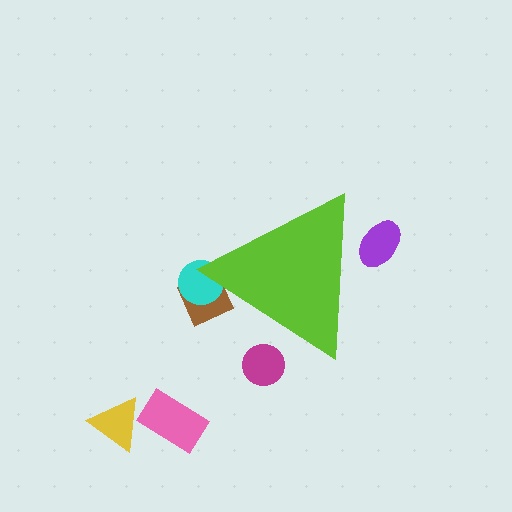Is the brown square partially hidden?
Yes, the brown square is partially hidden behind the lime triangle.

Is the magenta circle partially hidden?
Yes, the magenta circle is partially hidden behind the lime triangle.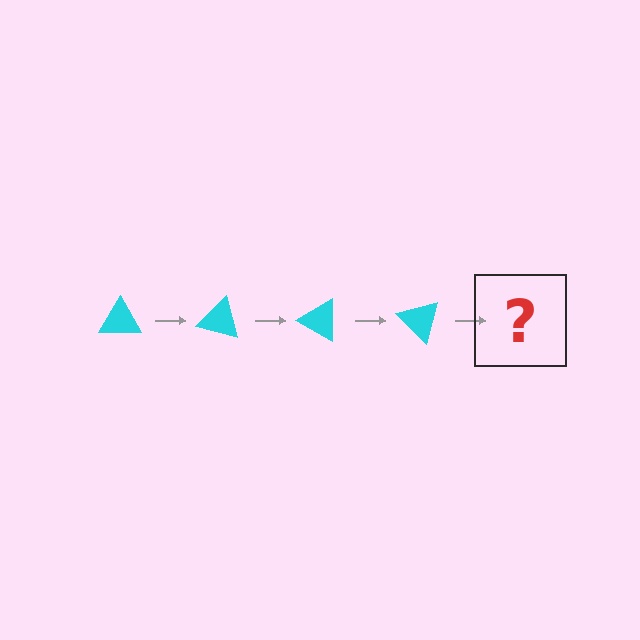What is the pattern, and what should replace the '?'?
The pattern is that the triangle rotates 15 degrees each step. The '?' should be a cyan triangle rotated 60 degrees.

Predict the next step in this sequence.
The next step is a cyan triangle rotated 60 degrees.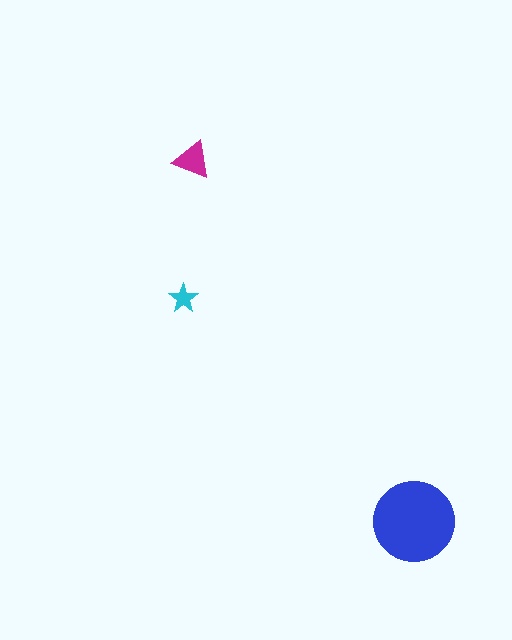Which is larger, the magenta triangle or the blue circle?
The blue circle.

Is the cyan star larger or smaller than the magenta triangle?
Smaller.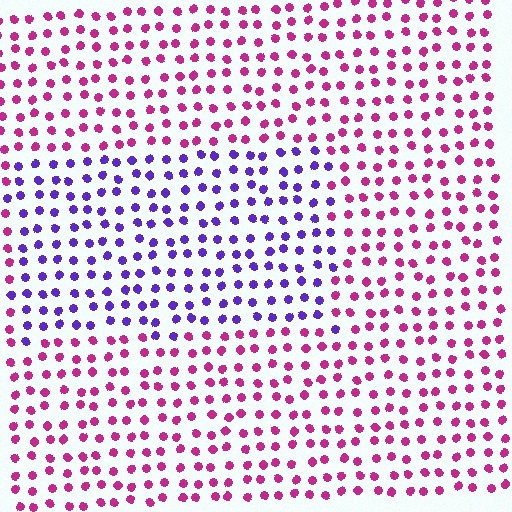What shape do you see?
I see a rectangle.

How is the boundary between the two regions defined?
The boundary is defined purely by a slight shift in hue (about 61 degrees). Spacing, size, and orientation are identical on both sides.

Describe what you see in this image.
The image is filled with small magenta elements in a uniform arrangement. A rectangle-shaped region is visible where the elements are tinted to a slightly different hue, forming a subtle color boundary.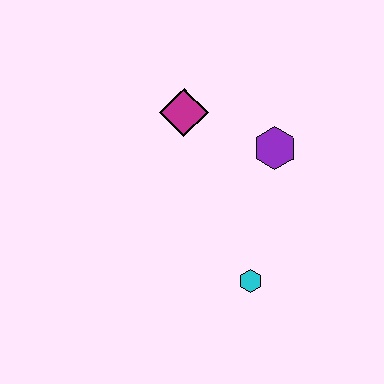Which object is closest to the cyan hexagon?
The purple hexagon is closest to the cyan hexagon.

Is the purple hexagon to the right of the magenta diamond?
Yes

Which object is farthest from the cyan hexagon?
The magenta diamond is farthest from the cyan hexagon.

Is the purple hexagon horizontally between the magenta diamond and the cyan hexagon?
No